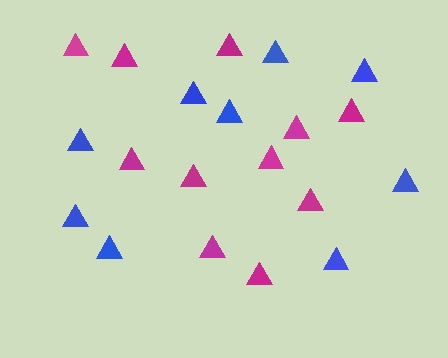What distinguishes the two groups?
There are 2 groups: one group of blue triangles (9) and one group of magenta triangles (11).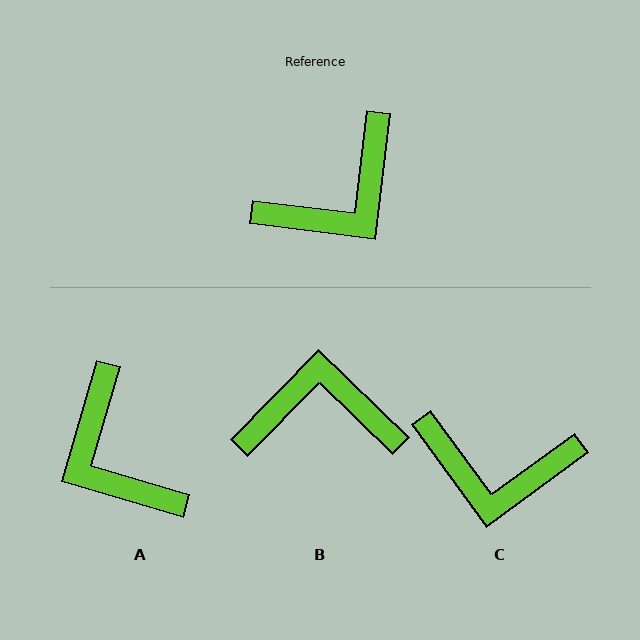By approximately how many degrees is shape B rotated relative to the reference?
Approximately 143 degrees counter-clockwise.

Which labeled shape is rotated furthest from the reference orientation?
B, about 143 degrees away.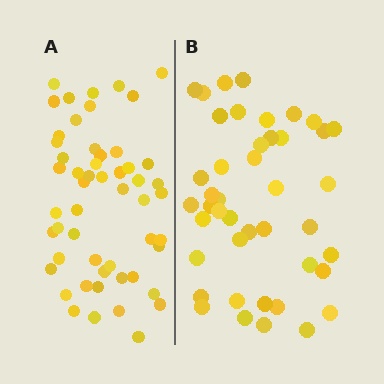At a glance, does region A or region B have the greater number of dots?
Region A (the left region) has more dots.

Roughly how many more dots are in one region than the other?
Region A has roughly 10 or so more dots than region B.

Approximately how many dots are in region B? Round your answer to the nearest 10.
About 40 dots. (The exact count is 43, which rounds to 40.)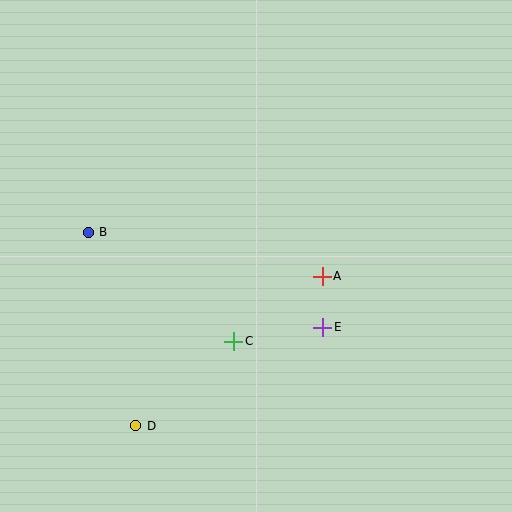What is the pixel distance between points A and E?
The distance between A and E is 51 pixels.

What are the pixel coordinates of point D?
Point D is at (136, 426).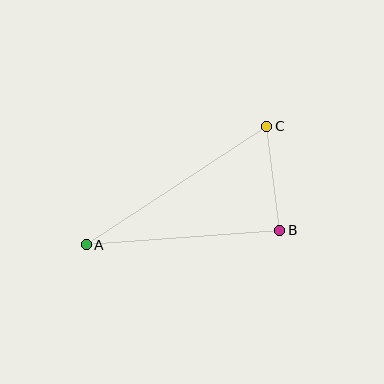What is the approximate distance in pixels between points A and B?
The distance between A and B is approximately 194 pixels.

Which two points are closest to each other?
Points B and C are closest to each other.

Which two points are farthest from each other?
Points A and C are farthest from each other.